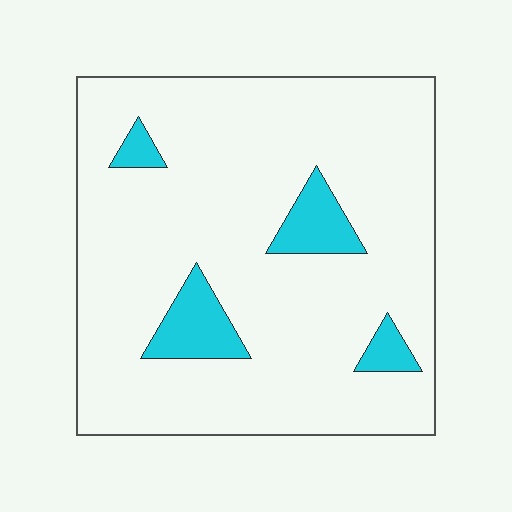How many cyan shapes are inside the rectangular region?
4.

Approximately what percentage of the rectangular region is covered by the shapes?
Approximately 10%.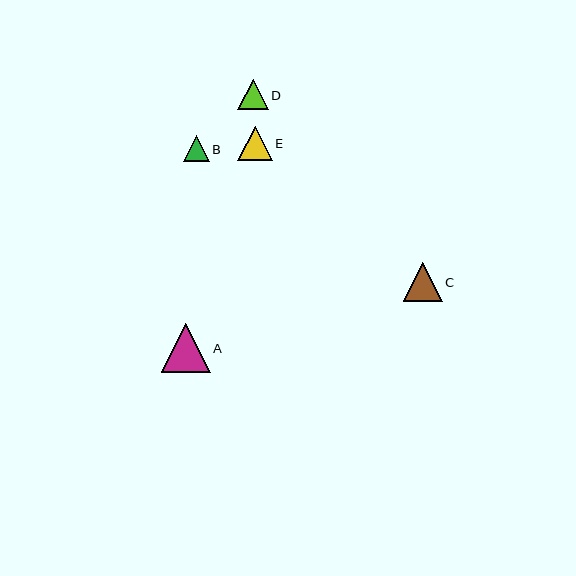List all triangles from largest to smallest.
From largest to smallest: A, C, E, D, B.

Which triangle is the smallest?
Triangle B is the smallest with a size of approximately 26 pixels.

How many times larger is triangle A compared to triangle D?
Triangle A is approximately 1.6 times the size of triangle D.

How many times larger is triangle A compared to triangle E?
Triangle A is approximately 1.4 times the size of triangle E.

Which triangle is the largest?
Triangle A is the largest with a size of approximately 49 pixels.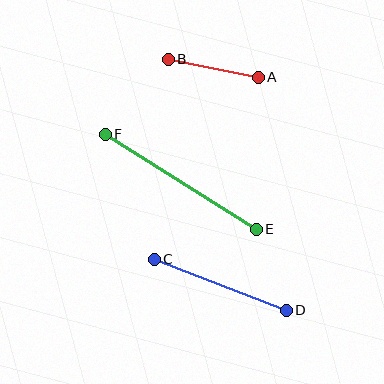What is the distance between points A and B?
The distance is approximately 92 pixels.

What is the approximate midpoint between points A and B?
The midpoint is at approximately (213, 68) pixels.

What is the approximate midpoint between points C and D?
The midpoint is at approximately (220, 285) pixels.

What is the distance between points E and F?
The distance is approximately 178 pixels.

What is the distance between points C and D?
The distance is approximately 142 pixels.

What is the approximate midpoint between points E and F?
The midpoint is at approximately (181, 182) pixels.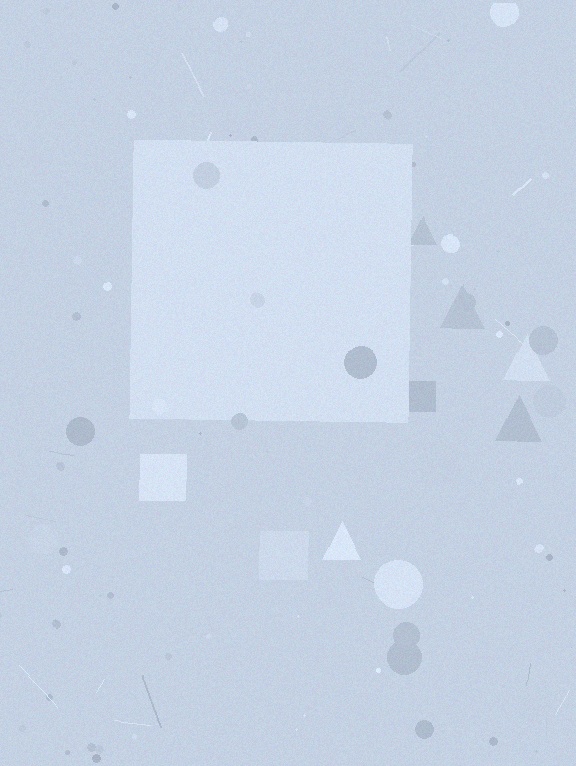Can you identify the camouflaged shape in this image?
The camouflaged shape is a square.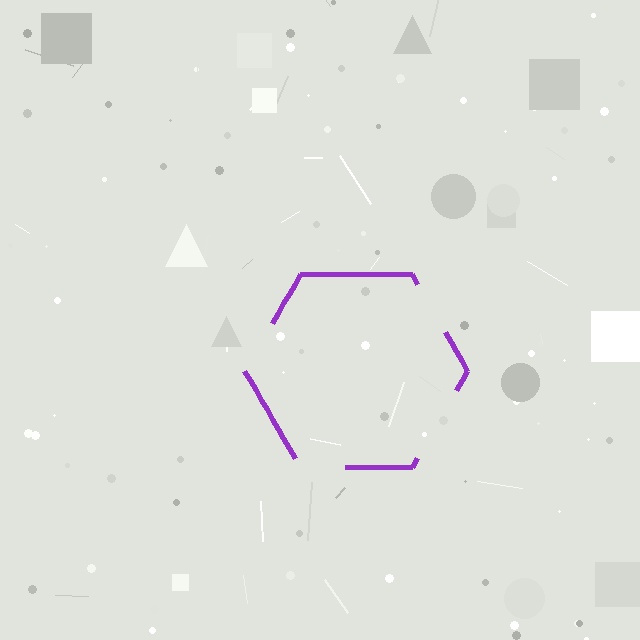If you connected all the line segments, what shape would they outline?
They would outline a hexagon.